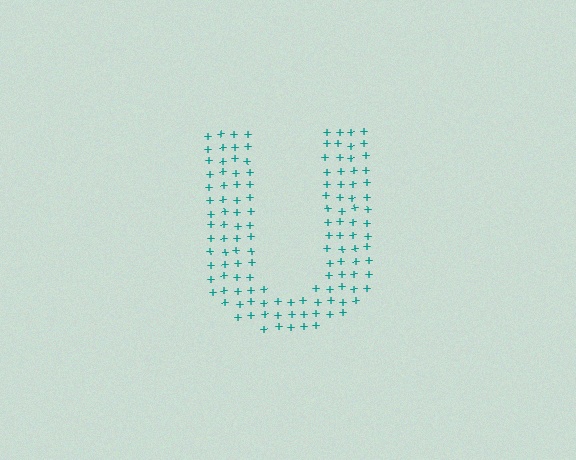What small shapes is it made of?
It is made of small plus signs.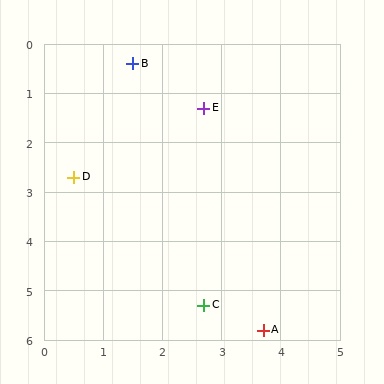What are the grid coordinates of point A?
Point A is at approximately (3.7, 5.8).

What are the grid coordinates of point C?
Point C is at approximately (2.7, 5.3).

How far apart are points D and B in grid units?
Points D and B are about 2.5 grid units apart.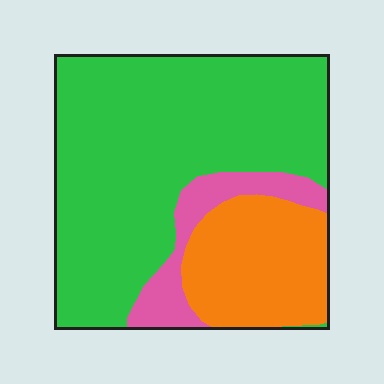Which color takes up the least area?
Pink, at roughly 10%.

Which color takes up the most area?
Green, at roughly 65%.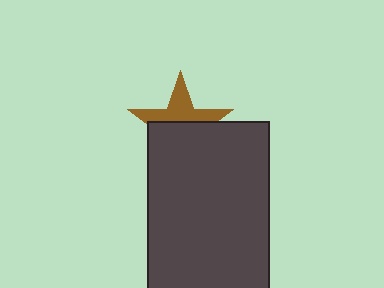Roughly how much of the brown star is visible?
A small part of it is visible (roughly 45%).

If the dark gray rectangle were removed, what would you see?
You would see the complete brown star.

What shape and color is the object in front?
The object in front is a dark gray rectangle.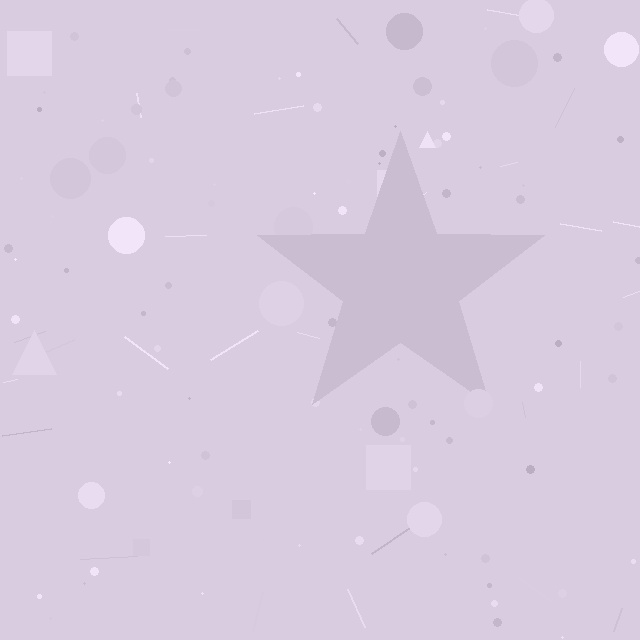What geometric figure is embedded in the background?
A star is embedded in the background.